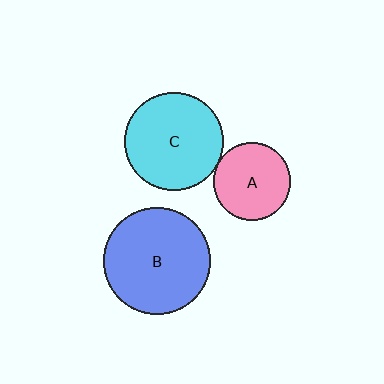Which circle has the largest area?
Circle B (blue).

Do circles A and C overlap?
Yes.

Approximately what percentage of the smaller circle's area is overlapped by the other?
Approximately 5%.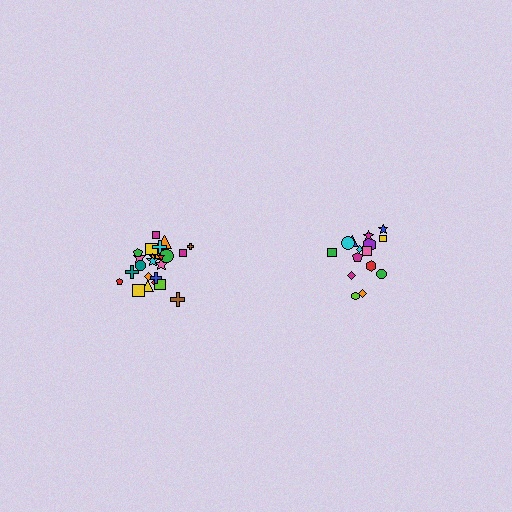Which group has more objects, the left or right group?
The left group.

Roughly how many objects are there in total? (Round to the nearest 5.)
Roughly 40 objects in total.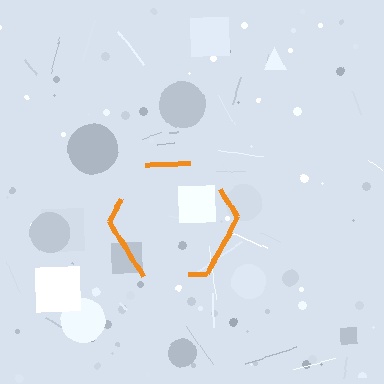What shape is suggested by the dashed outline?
The dashed outline suggests a hexagon.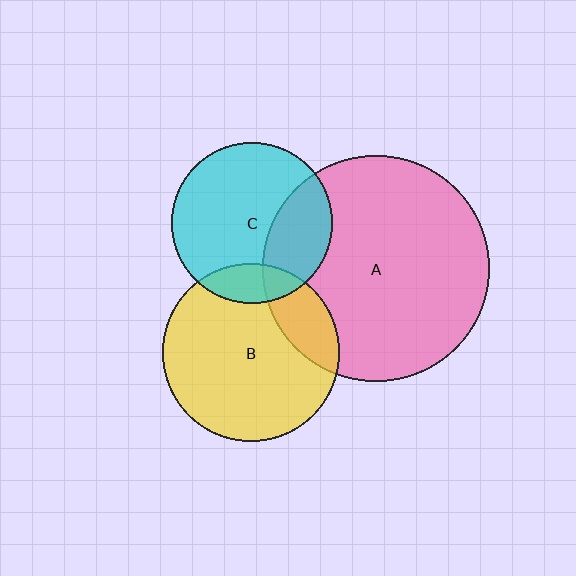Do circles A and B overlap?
Yes.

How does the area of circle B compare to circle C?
Approximately 1.2 times.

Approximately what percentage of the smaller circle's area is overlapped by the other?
Approximately 20%.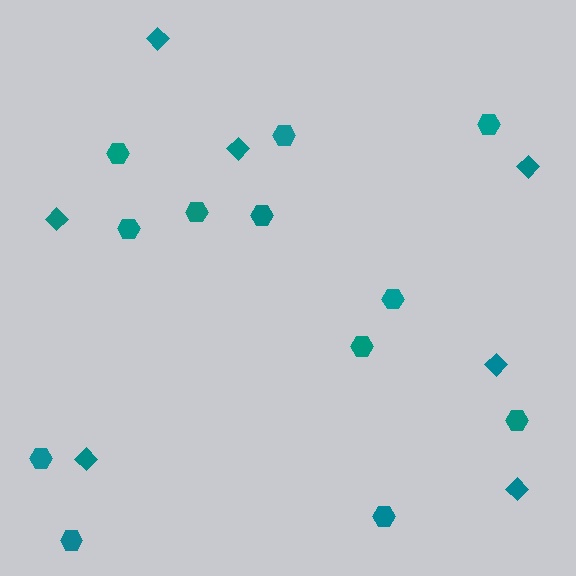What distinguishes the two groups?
There are 2 groups: one group of hexagons (12) and one group of diamonds (7).